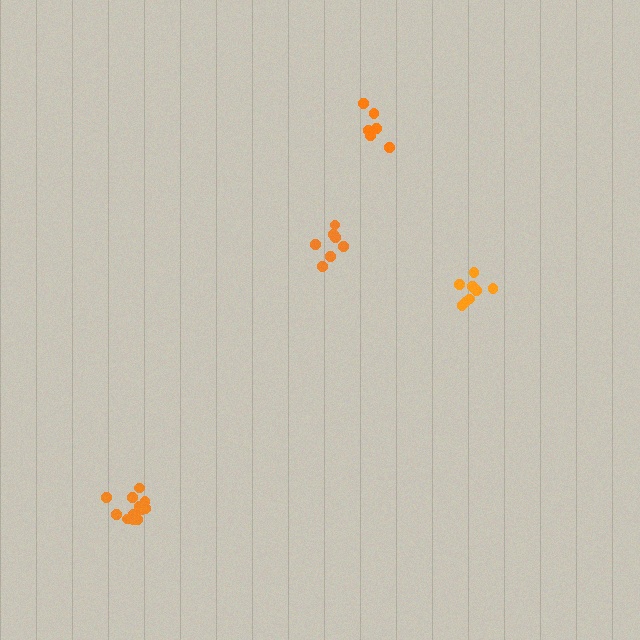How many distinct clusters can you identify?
There are 4 distinct clusters.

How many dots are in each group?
Group 1: 6 dots, Group 2: 7 dots, Group 3: 12 dots, Group 4: 8 dots (33 total).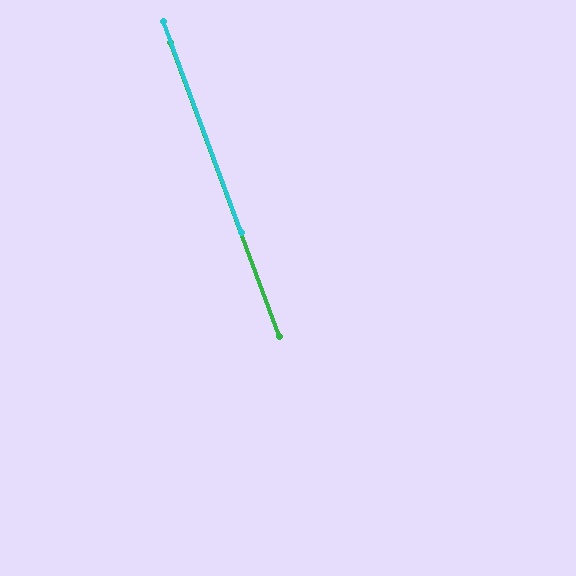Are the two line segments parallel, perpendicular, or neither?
Parallel — their directions differ by only 0.1°.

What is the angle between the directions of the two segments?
Approximately 0 degrees.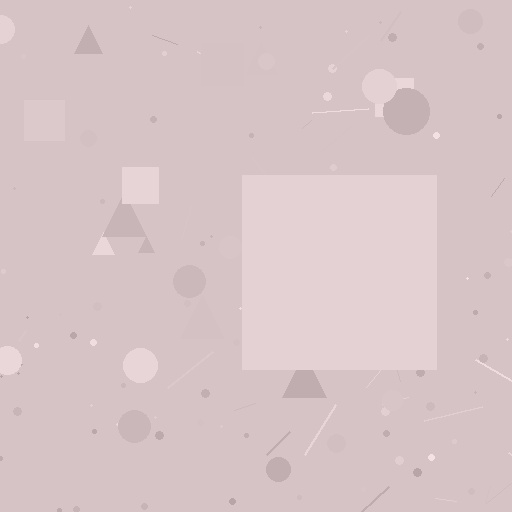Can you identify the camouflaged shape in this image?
The camouflaged shape is a square.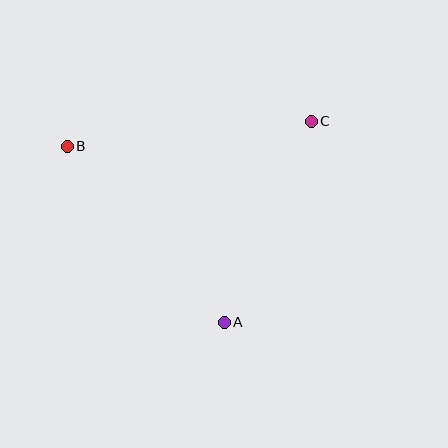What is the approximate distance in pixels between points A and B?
The distance between A and B is approximately 236 pixels.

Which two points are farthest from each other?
Points B and C are farthest from each other.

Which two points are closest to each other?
Points A and C are closest to each other.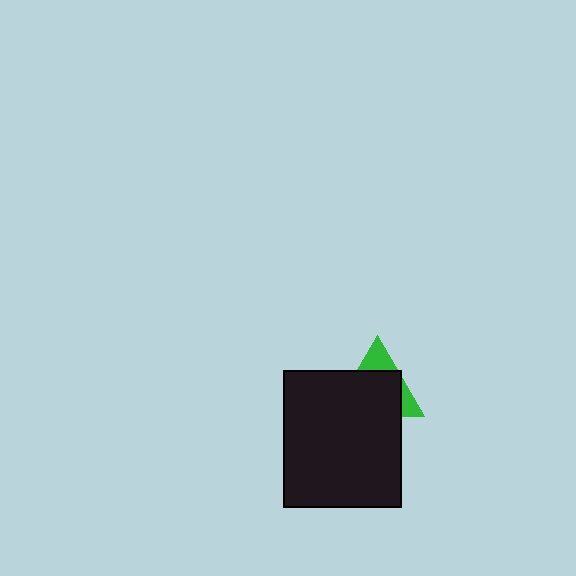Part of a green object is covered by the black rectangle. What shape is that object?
It is a triangle.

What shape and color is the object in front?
The object in front is a black rectangle.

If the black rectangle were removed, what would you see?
You would see the complete green triangle.